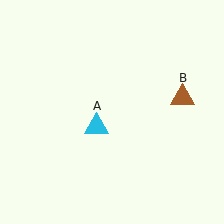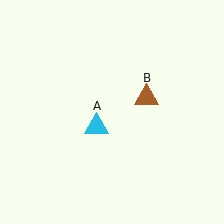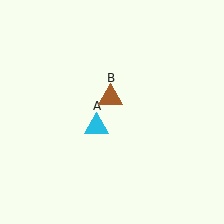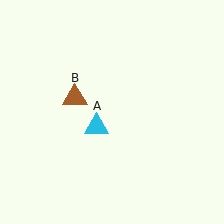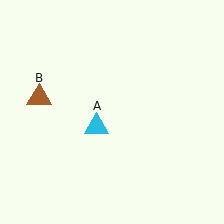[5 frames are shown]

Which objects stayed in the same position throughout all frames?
Cyan triangle (object A) remained stationary.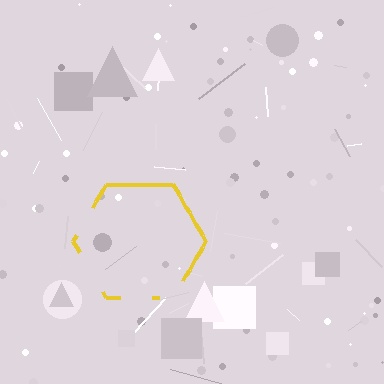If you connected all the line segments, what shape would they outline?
They would outline a hexagon.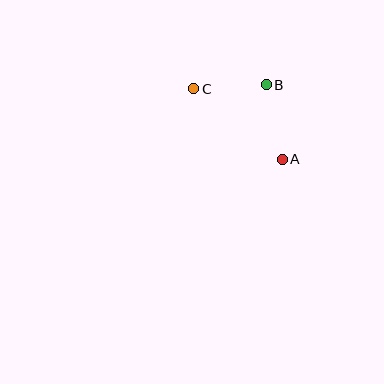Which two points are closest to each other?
Points B and C are closest to each other.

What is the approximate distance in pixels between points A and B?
The distance between A and B is approximately 76 pixels.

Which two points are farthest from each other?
Points A and C are farthest from each other.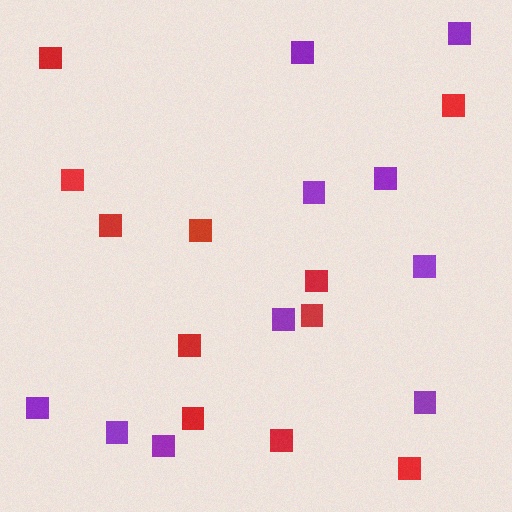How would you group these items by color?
There are 2 groups: one group of red squares (11) and one group of purple squares (10).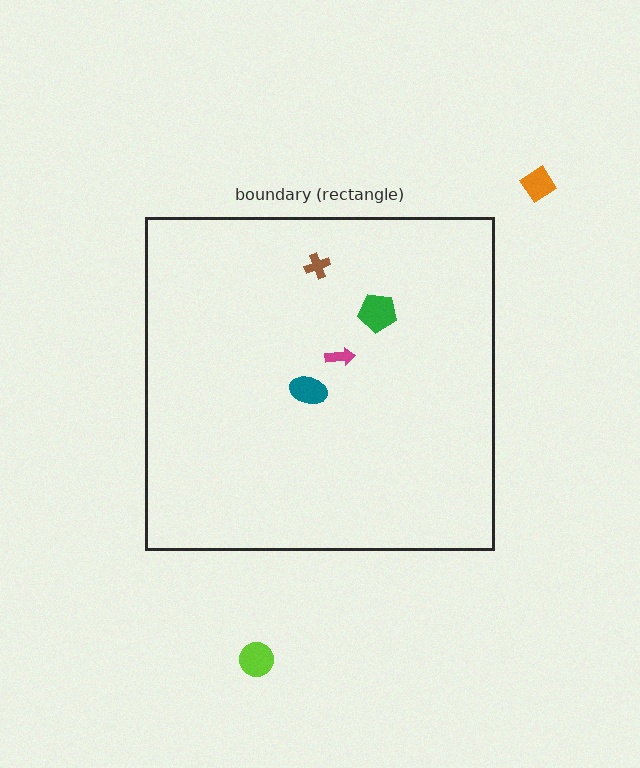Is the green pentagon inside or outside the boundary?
Inside.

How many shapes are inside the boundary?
4 inside, 2 outside.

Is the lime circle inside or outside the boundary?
Outside.